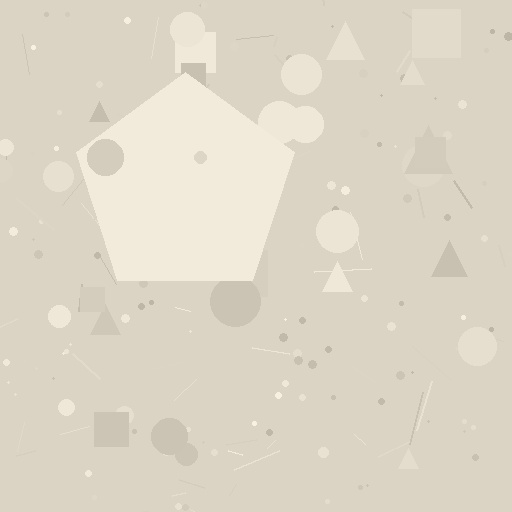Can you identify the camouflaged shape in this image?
The camouflaged shape is a pentagon.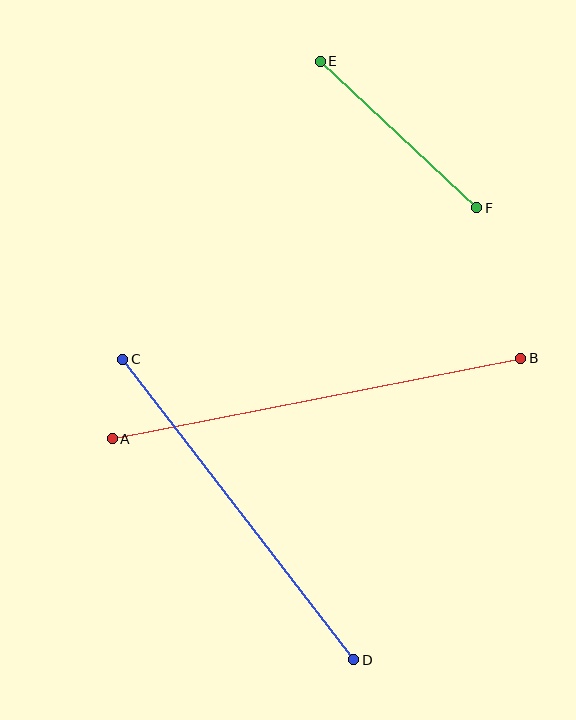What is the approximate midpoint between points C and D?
The midpoint is at approximately (238, 509) pixels.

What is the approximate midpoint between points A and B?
The midpoint is at approximately (316, 399) pixels.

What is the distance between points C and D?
The distance is approximately 379 pixels.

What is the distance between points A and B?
The distance is approximately 416 pixels.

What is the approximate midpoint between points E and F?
The midpoint is at approximately (399, 135) pixels.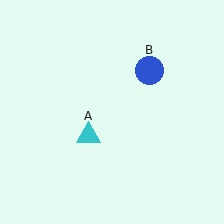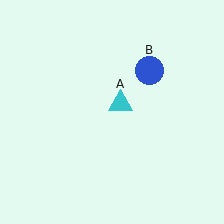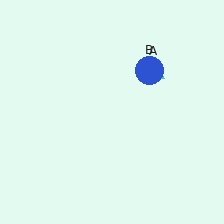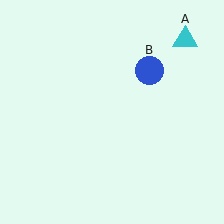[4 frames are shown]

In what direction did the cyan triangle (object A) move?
The cyan triangle (object A) moved up and to the right.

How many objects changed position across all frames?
1 object changed position: cyan triangle (object A).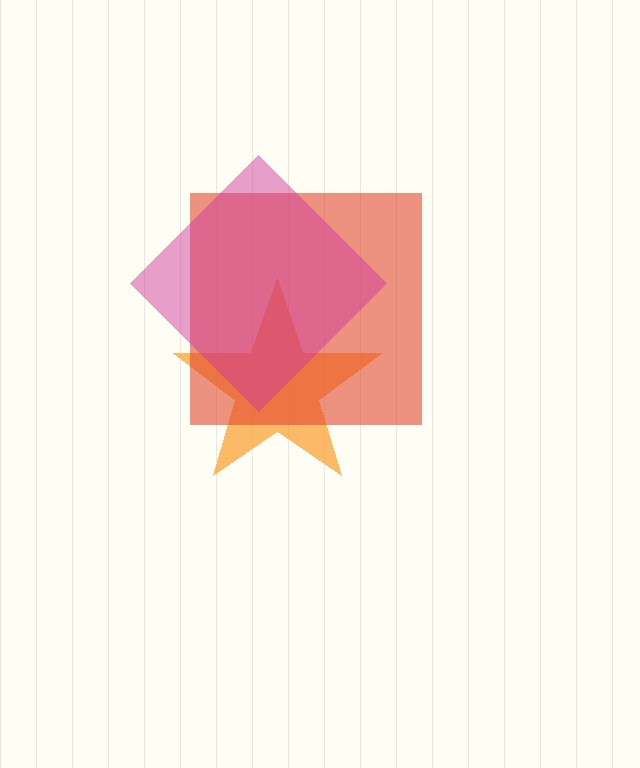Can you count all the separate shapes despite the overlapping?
Yes, there are 3 separate shapes.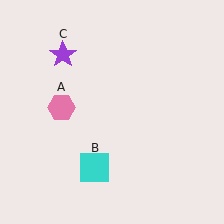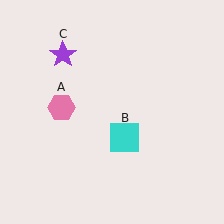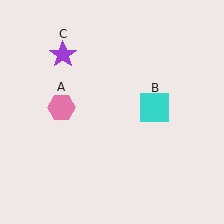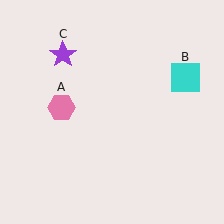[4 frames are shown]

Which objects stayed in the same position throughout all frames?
Pink hexagon (object A) and purple star (object C) remained stationary.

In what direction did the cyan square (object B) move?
The cyan square (object B) moved up and to the right.